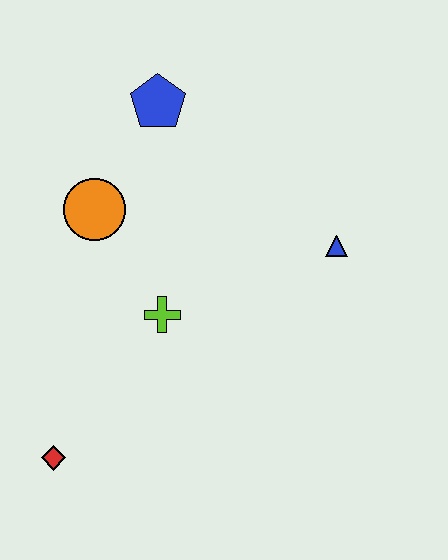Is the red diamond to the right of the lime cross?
No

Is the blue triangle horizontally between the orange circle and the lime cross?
No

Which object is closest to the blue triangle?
The lime cross is closest to the blue triangle.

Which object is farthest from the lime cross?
The blue pentagon is farthest from the lime cross.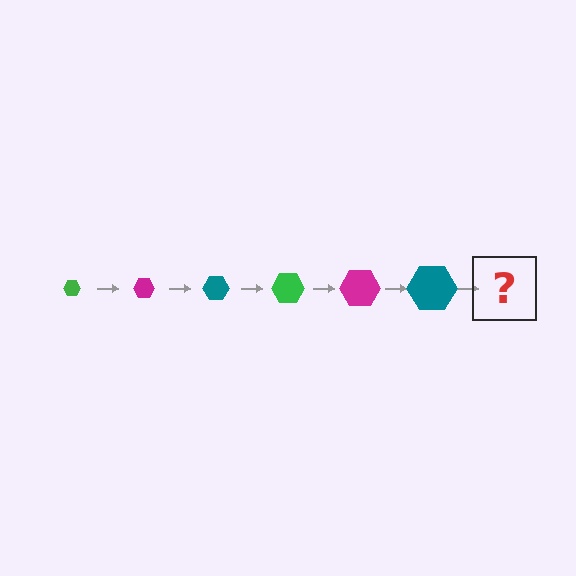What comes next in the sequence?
The next element should be a green hexagon, larger than the previous one.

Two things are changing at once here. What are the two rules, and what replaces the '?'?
The two rules are that the hexagon grows larger each step and the color cycles through green, magenta, and teal. The '?' should be a green hexagon, larger than the previous one.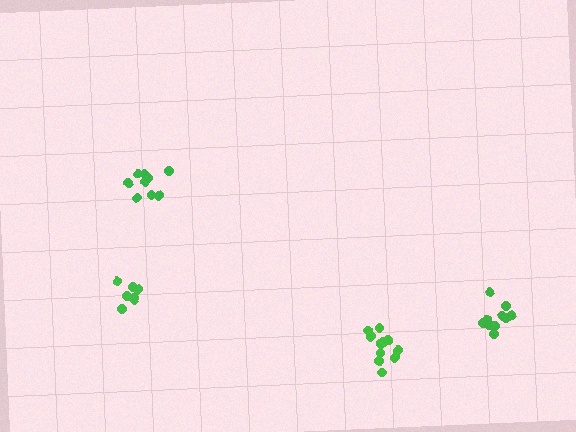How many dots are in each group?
Group 1: 9 dots, Group 2: 11 dots, Group 3: 8 dots, Group 4: 10 dots (38 total).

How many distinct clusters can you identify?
There are 4 distinct clusters.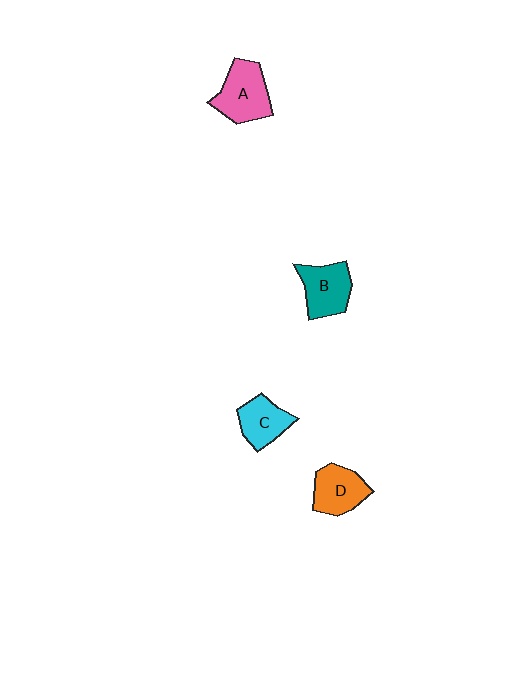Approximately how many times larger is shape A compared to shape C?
Approximately 1.3 times.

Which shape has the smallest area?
Shape C (cyan).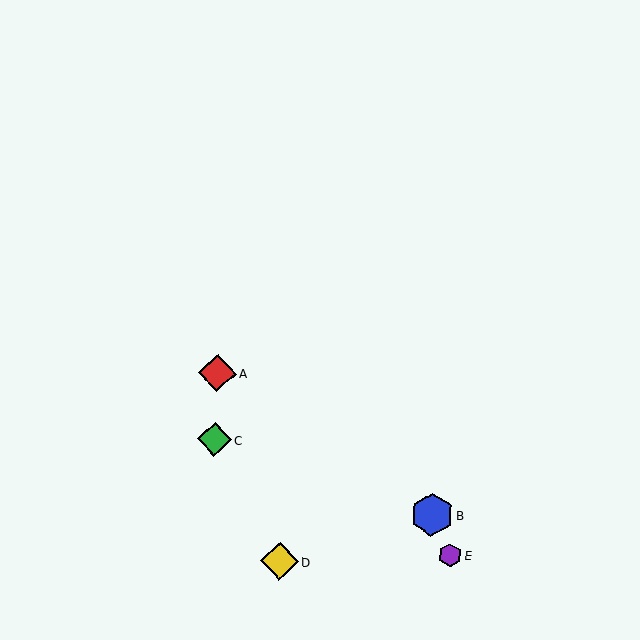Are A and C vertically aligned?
Yes, both are at x≈217.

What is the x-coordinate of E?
Object E is at x≈450.